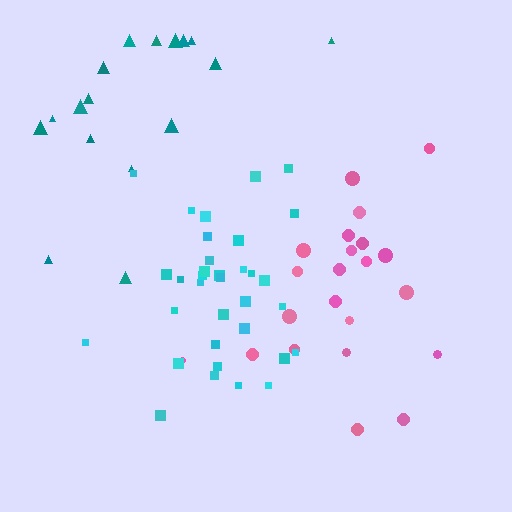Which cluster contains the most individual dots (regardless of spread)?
Cyan (34).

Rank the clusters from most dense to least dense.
cyan, pink, teal.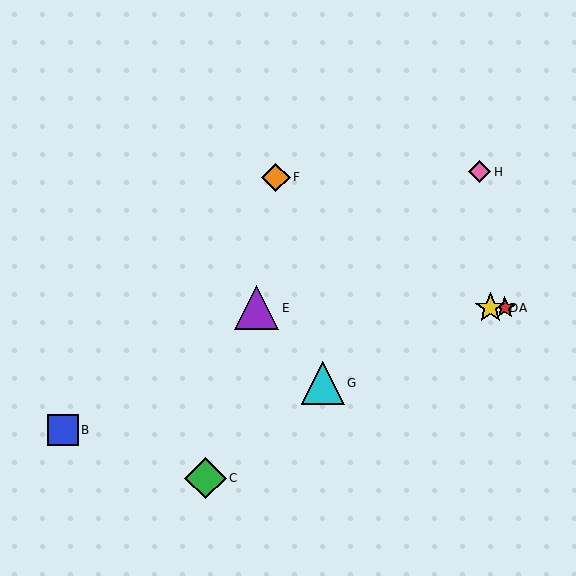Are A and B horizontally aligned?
No, A is at y≈308 and B is at y≈430.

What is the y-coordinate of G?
Object G is at y≈383.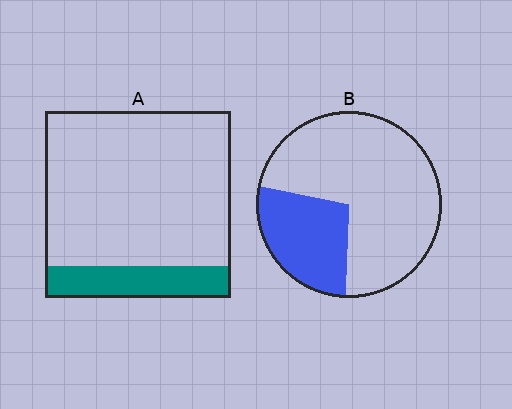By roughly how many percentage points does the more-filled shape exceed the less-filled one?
By roughly 10 percentage points (B over A).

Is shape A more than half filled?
No.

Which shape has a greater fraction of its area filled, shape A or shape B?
Shape B.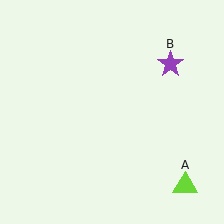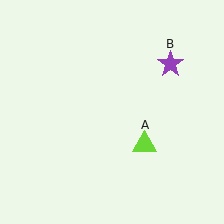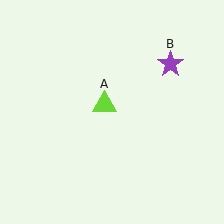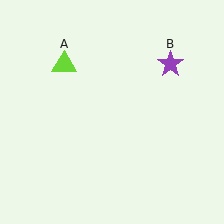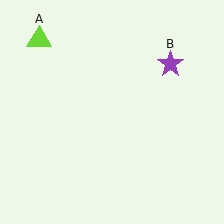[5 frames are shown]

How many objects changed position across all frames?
1 object changed position: lime triangle (object A).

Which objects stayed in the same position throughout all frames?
Purple star (object B) remained stationary.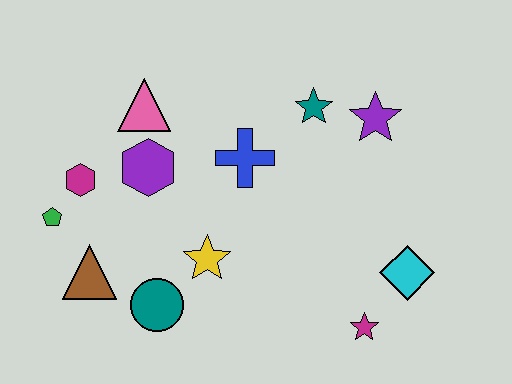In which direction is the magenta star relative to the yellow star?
The magenta star is to the right of the yellow star.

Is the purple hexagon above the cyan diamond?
Yes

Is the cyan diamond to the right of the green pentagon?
Yes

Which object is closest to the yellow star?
The teal circle is closest to the yellow star.